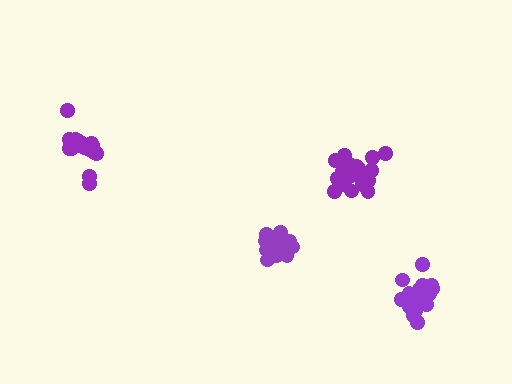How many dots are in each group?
Group 1: 21 dots, Group 2: 19 dots, Group 3: 21 dots, Group 4: 17 dots (78 total).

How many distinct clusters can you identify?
There are 4 distinct clusters.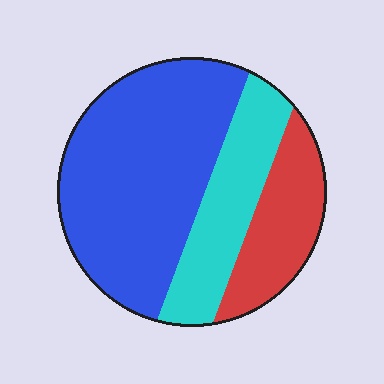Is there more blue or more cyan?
Blue.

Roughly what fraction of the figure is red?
Red covers about 20% of the figure.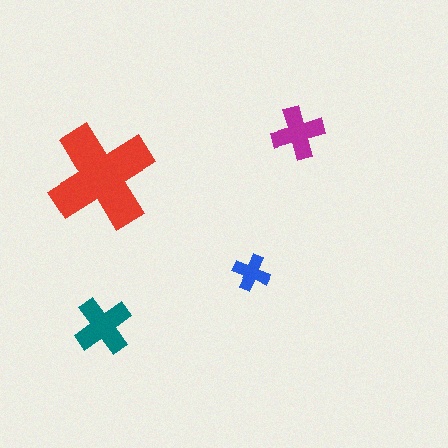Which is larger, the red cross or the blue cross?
The red one.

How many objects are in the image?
There are 4 objects in the image.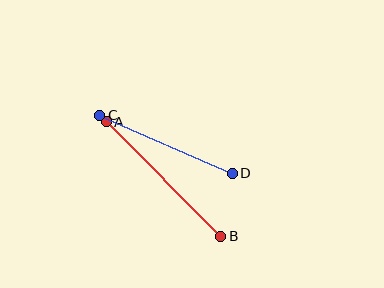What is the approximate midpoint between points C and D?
The midpoint is at approximately (166, 144) pixels.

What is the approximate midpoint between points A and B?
The midpoint is at approximately (164, 179) pixels.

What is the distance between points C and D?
The distance is approximately 144 pixels.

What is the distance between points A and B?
The distance is approximately 162 pixels.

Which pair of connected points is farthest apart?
Points A and B are farthest apart.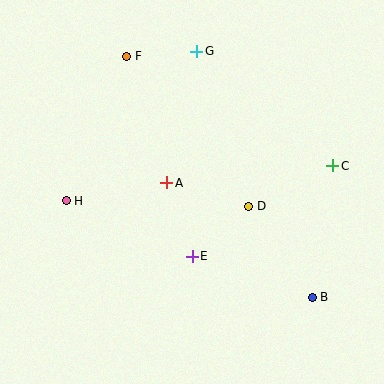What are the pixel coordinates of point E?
Point E is at (192, 256).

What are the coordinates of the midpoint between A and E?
The midpoint between A and E is at (180, 220).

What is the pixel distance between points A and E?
The distance between A and E is 78 pixels.